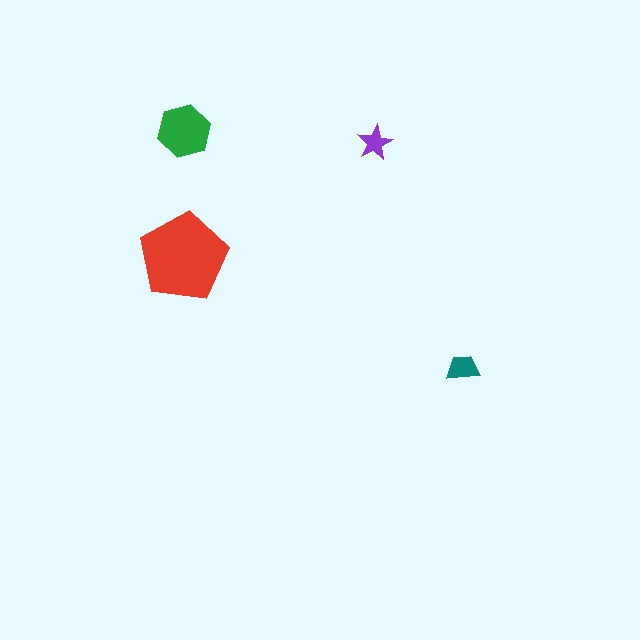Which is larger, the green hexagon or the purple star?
The green hexagon.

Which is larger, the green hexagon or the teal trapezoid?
The green hexagon.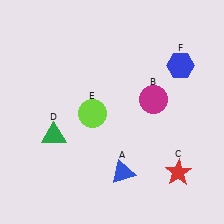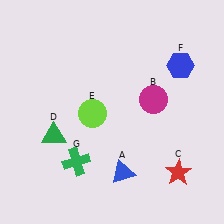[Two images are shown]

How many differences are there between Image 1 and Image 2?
There is 1 difference between the two images.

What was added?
A green cross (G) was added in Image 2.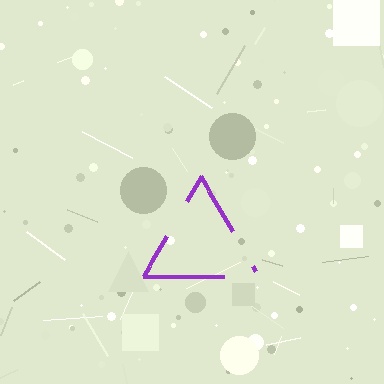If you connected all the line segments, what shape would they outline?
They would outline a triangle.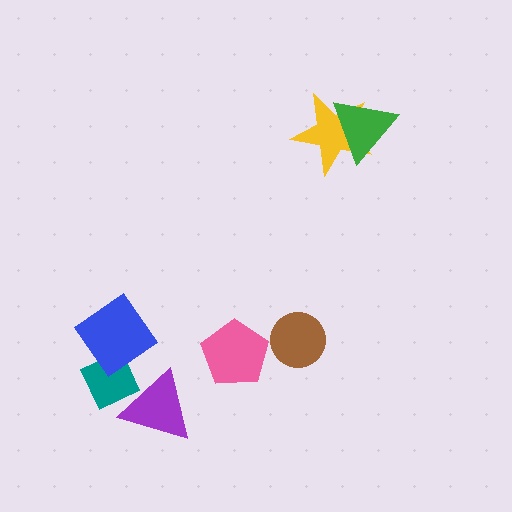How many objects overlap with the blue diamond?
1 object overlaps with the blue diamond.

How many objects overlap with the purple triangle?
1 object overlaps with the purple triangle.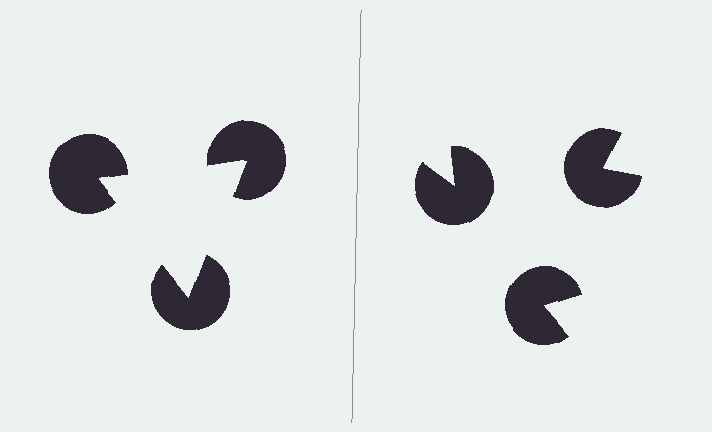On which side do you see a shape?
An illusory triangle appears on the left side. On the right side the wedge cuts are rotated, so no coherent shape forms.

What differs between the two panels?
The pac-man discs are positioned identically on both sides; only the wedge orientations differ. On the left they align to a triangle; on the right they are misaligned.